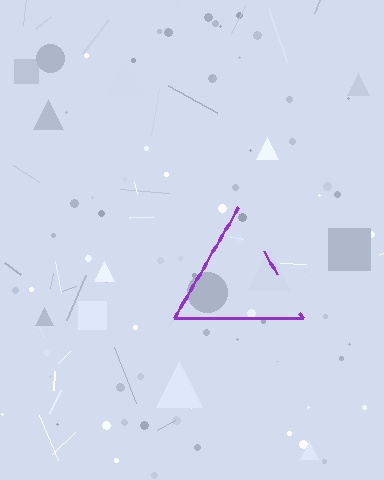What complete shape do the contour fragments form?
The contour fragments form a triangle.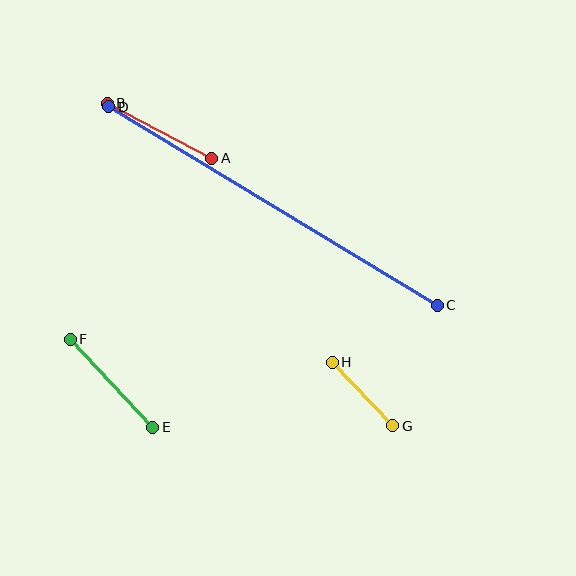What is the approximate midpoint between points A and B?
The midpoint is at approximately (159, 131) pixels.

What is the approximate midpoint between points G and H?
The midpoint is at approximately (363, 394) pixels.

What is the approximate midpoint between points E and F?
The midpoint is at approximately (111, 383) pixels.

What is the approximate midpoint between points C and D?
The midpoint is at approximately (273, 206) pixels.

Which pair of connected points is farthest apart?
Points C and D are farthest apart.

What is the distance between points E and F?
The distance is approximately 121 pixels.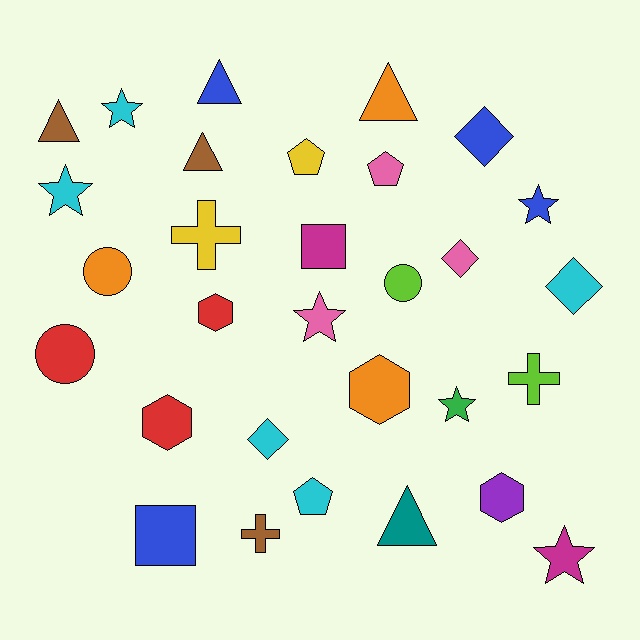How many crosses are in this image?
There are 3 crosses.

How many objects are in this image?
There are 30 objects.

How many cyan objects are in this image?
There are 5 cyan objects.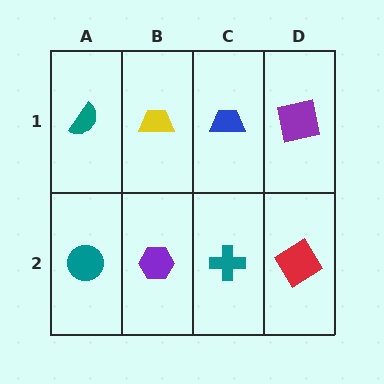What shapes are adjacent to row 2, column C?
A blue trapezoid (row 1, column C), a purple hexagon (row 2, column B), a red diamond (row 2, column D).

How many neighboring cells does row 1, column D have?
2.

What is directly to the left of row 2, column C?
A purple hexagon.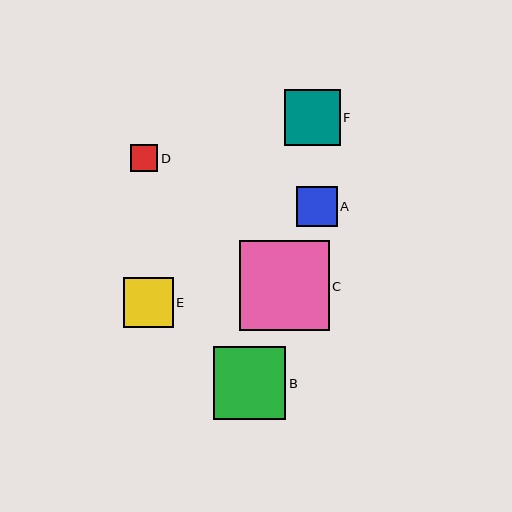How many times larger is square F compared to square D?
Square F is approximately 2.1 times the size of square D.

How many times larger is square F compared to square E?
Square F is approximately 1.1 times the size of square E.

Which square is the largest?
Square C is the largest with a size of approximately 90 pixels.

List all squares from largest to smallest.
From largest to smallest: C, B, F, E, A, D.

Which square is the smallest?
Square D is the smallest with a size of approximately 27 pixels.